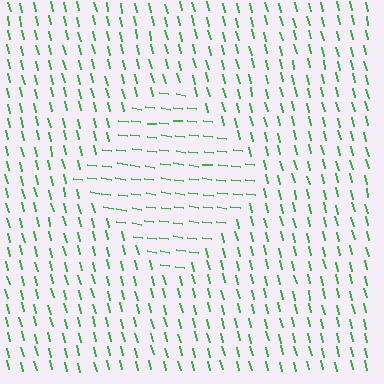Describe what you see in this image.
The image is filled with small green line segments. A diamond region in the image has lines oriented differently from the surrounding lines, creating a visible texture boundary.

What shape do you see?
I see a diamond.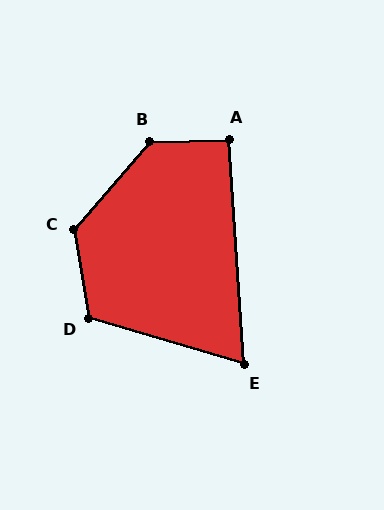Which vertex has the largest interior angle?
B, at approximately 132 degrees.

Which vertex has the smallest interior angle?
E, at approximately 70 degrees.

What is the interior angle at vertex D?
Approximately 116 degrees (obtuse).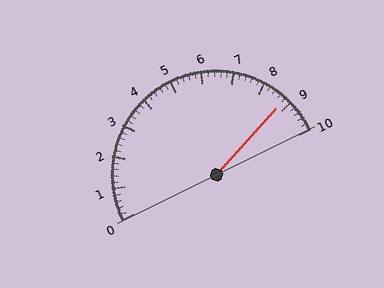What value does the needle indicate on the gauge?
The needle indicates approximately 8.8.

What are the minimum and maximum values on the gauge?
The gauge ranges from 0 to 10.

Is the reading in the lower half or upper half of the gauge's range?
The reading is in the upper half of the range (0 to 10).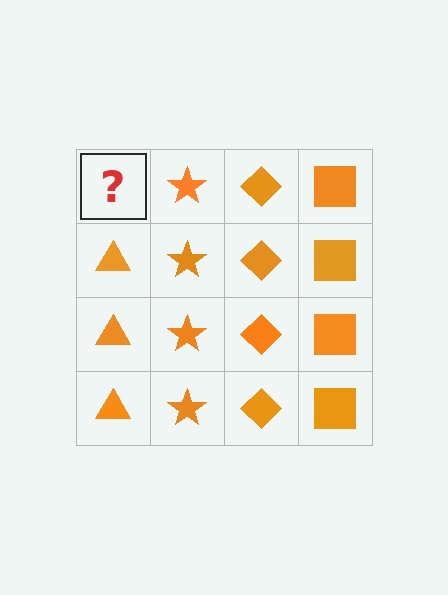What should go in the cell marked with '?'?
The missing cell should contain an orange triangle.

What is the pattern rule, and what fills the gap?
The rule is that each column has a consistent shape. The gap should be filled with an orange triangle.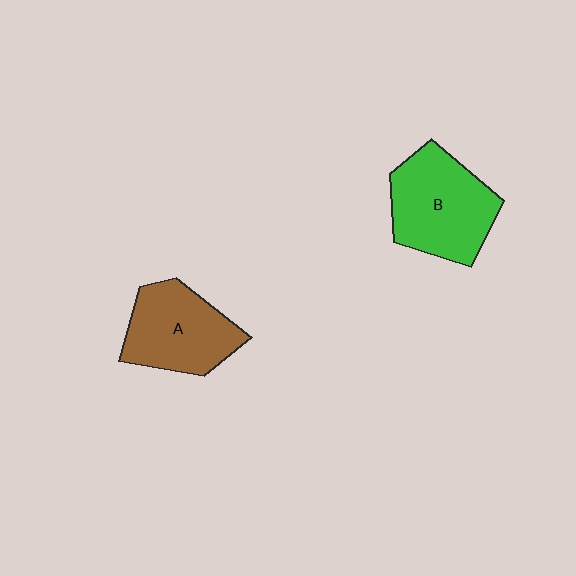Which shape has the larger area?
Shape B (green).